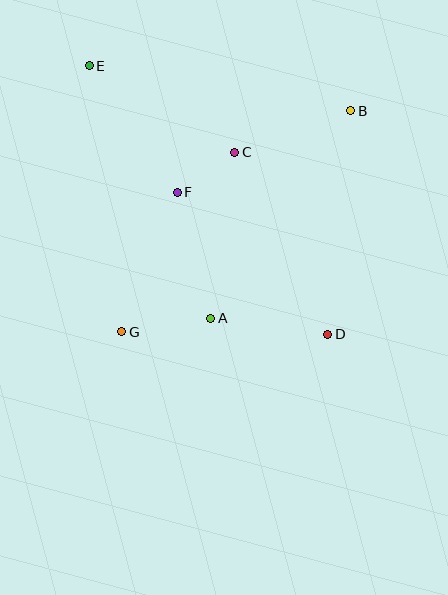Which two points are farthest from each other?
Points D and E are farthest from each other.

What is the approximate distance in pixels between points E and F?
The distance between E and F is approximately 154 pixels.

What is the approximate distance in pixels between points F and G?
The distance between F and G is approximately 150 pixels.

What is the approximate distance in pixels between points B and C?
The distance between B and C is approximately 123 pixels.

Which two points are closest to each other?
Points C and F are closest to each other.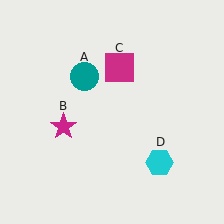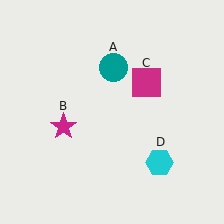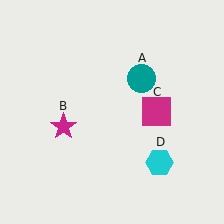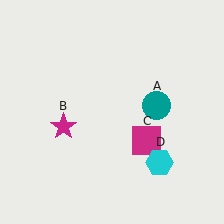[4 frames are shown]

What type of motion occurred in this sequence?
The teal circle (object A), magenta square (object C) rotated clockwise around the center of the scene.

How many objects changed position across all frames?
2 objects changed position: teal circle (object A), magenta square (object C).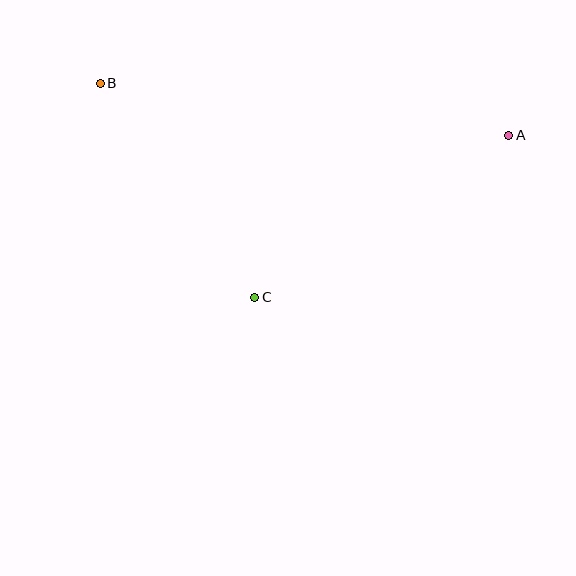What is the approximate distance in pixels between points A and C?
The distance between A and C is approximately 301 pixels.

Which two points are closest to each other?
Points B and C are closest to each other.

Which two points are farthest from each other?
Points A and B are farthest from each other.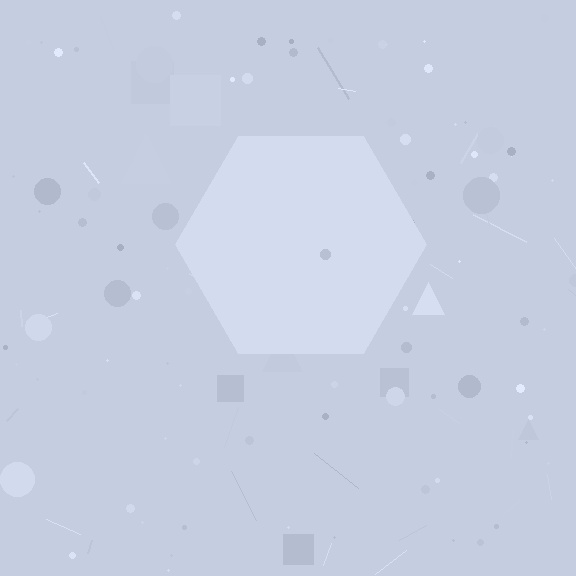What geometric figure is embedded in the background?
A hexagon is embedded in the background.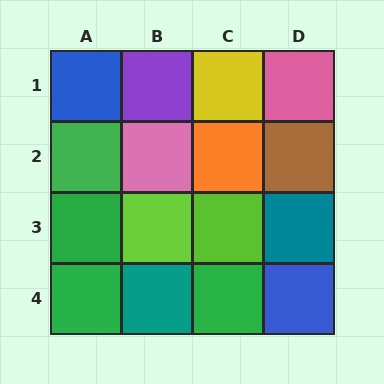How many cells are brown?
1 cell is brown.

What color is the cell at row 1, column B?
Purple.